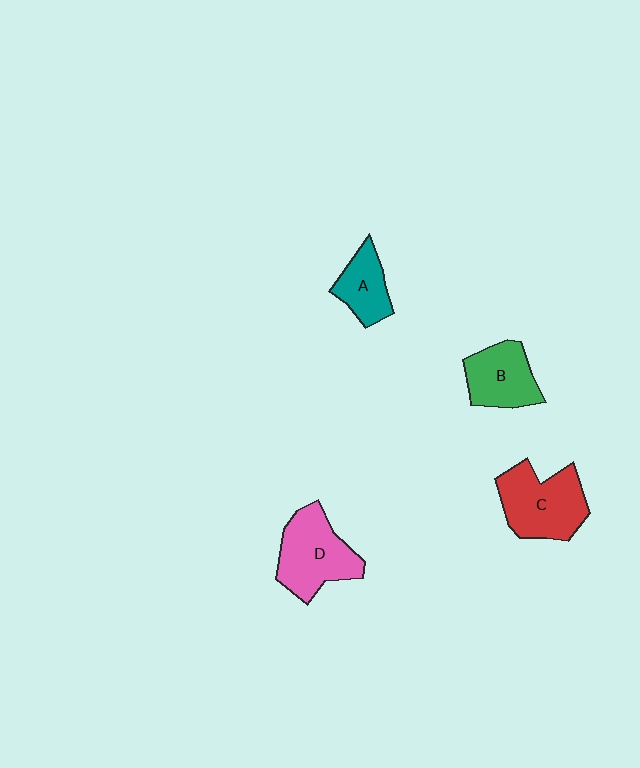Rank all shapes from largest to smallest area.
From largest to smallest: C (red), D (pink), B (green), A (teal).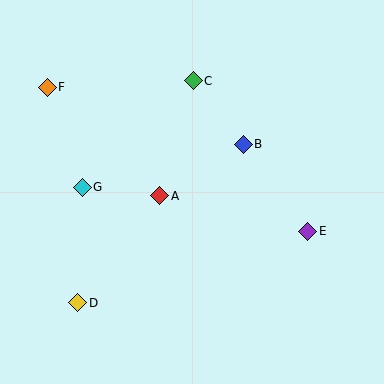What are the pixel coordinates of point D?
Point D is at (78, 303).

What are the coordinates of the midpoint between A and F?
The midpoint between A and F is at (104, 142).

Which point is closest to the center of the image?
Point A at (160, 196) is closest to the center.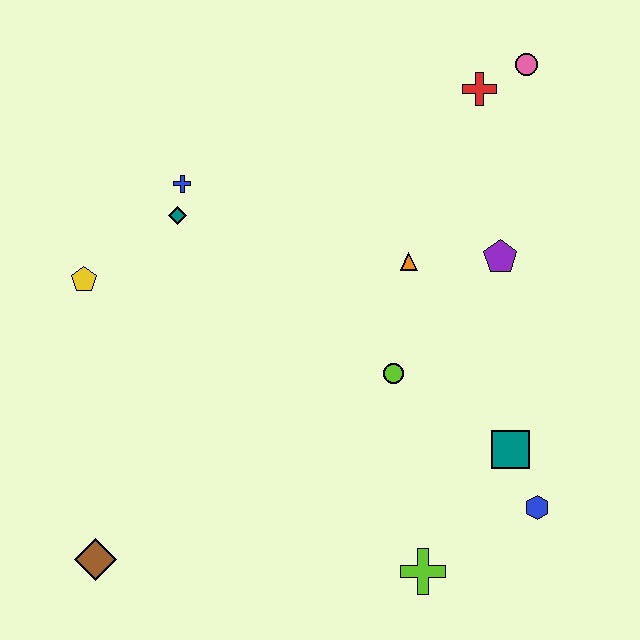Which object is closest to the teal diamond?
The blue cross is closest to the teal diamond.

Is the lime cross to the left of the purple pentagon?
Yes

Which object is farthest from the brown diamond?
The pink circle is farthest from the brown diamond.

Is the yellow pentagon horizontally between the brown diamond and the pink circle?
No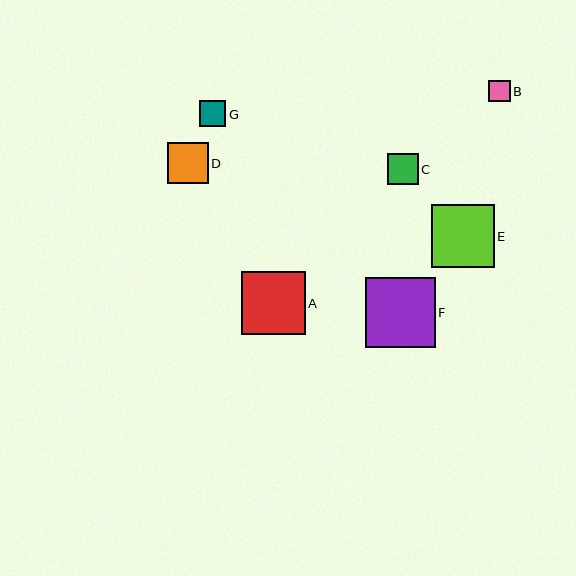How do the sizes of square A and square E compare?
Square A and square E are approximately the same size.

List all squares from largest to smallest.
From largest to smallest: F, A, E, D, C, G, B.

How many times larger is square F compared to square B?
Square F is approximately 3.2 times the size of square B.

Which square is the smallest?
Square B is the smallest with a size of approximately 21 pixels.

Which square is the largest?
Square F is the largest with a size of approximately 70 pixels.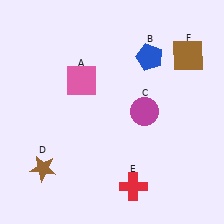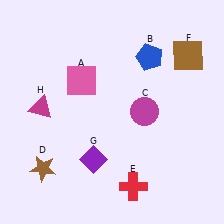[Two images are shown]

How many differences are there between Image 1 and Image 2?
There are 2 differences between the two images.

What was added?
A purple diamond (G), a magenta triangle (H) were added in Image 2.